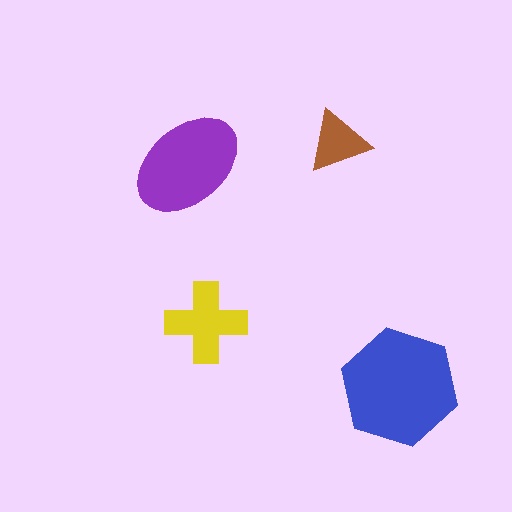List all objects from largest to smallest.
The blue hexagon, the purple ellipse, the yellow cross, the brown triangle.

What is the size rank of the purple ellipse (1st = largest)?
2nd.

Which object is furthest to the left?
The purple ellipse is leftmost.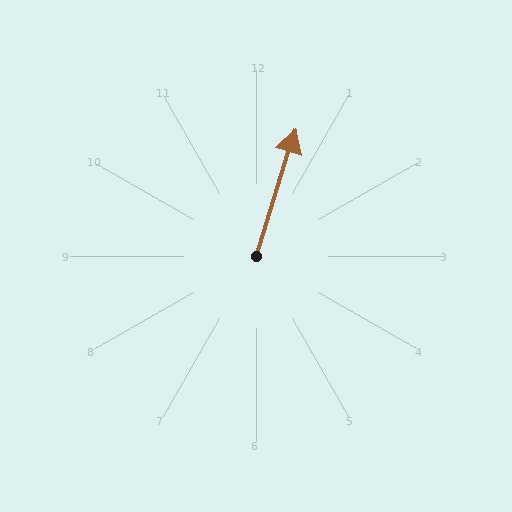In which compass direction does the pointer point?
North.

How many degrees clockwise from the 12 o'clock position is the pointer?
Approximately 17 degrees.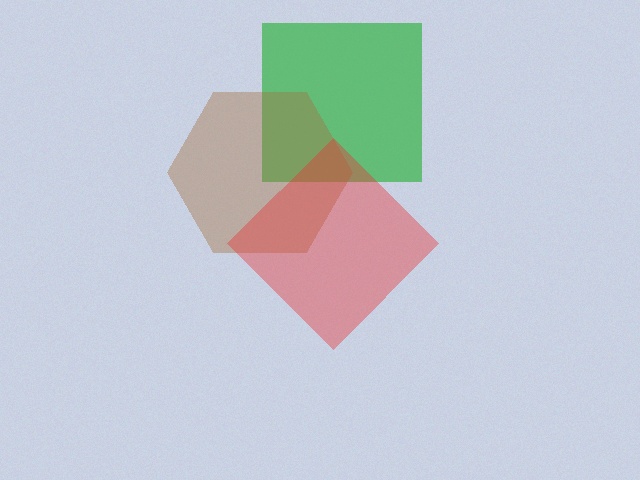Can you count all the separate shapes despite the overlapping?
Yes, there are 3 separate shapes.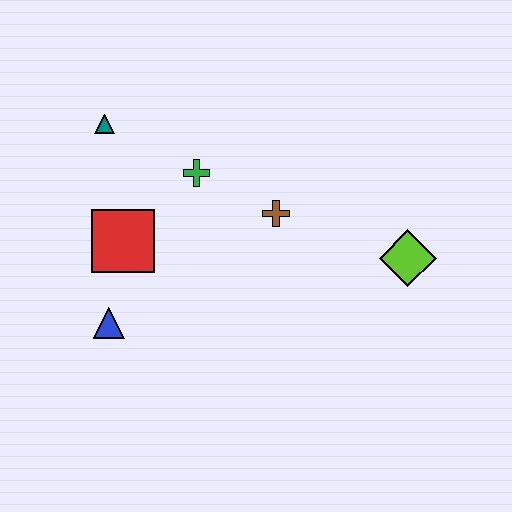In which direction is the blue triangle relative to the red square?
The blue triangle is below the red square.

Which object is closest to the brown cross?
The green cross is closest to the brown cross.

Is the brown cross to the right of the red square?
Yes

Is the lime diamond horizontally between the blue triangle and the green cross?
No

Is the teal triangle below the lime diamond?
No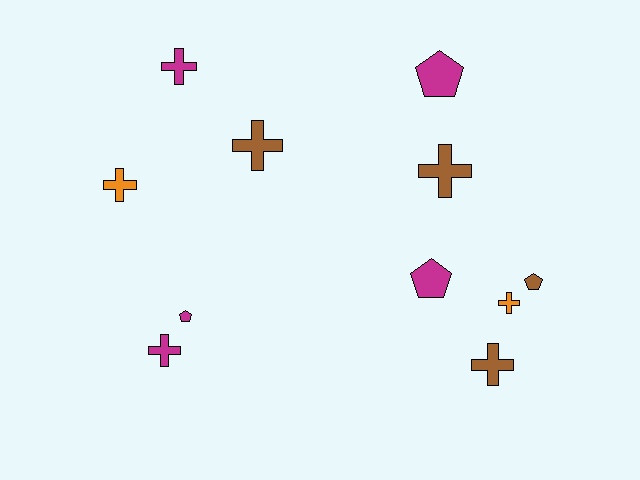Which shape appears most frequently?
Cross, with 7 objects.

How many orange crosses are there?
There are 2 orange crosses.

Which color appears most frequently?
Magenta, with 5 objects.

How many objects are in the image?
There are 11 objects.